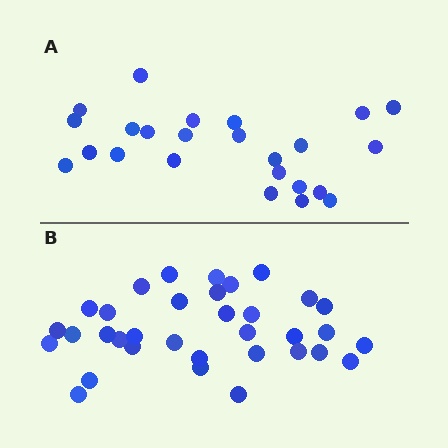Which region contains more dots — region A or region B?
Region B (the bottom region) has more dots.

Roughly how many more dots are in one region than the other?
Region B has roughly 10 or so more dots than region A.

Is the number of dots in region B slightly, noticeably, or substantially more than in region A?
Region B has noticeably more, but not dramatically so. The ratio is roughly 1.4 to 1.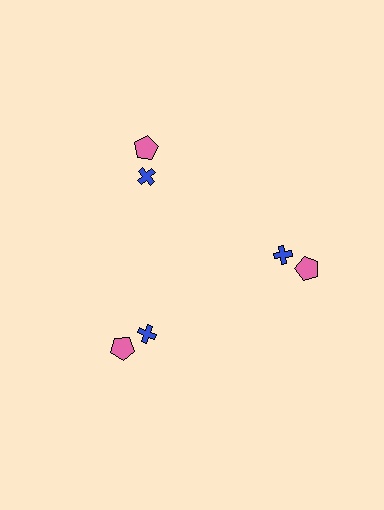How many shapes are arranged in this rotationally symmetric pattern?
There are 6 shapes, arranged in 3 groups of 2.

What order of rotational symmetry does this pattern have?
This pattern has 3-fold rotational symmetry.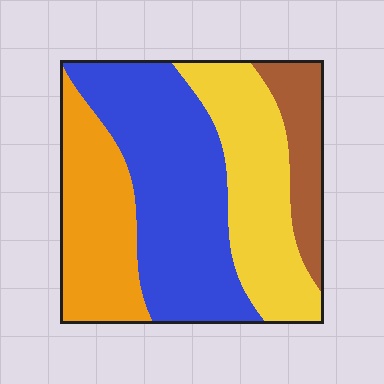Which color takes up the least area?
Brown, at roughly 10%.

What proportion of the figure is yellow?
Yellow covers roughly 25% of the figure.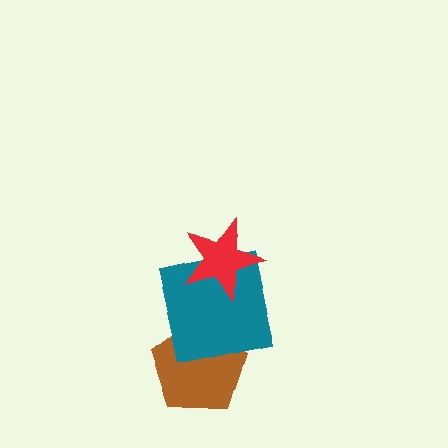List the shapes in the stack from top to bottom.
From top to bottom: the red star, the teal square, the brown pentagon.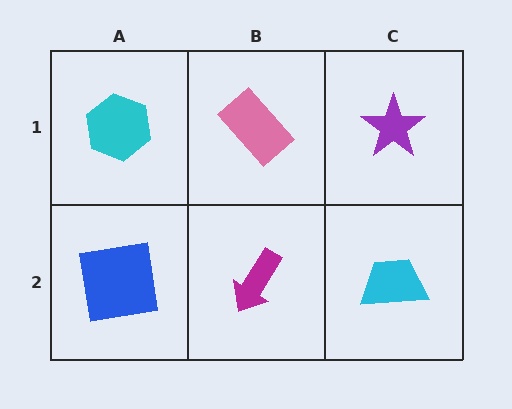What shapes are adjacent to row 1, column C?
A cyan trapezoid (row 2, column C), a pink rectangle (row 1, column B).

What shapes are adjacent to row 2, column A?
A cyan hexagon (row 1, column A), a magenta arrow (row 2, column B).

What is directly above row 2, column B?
A pink rectangle.